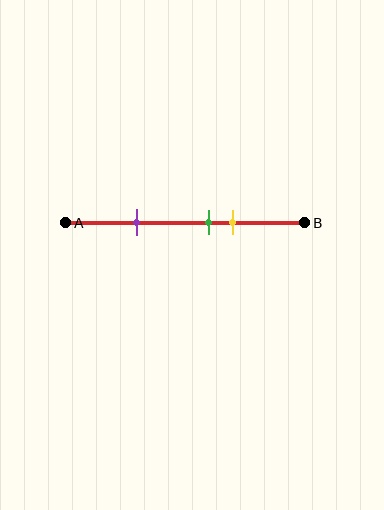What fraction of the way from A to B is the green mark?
The green mark is approximately 60% (0.6) of the way from A to B.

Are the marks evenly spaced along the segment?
No, the marks are not evenly spaced.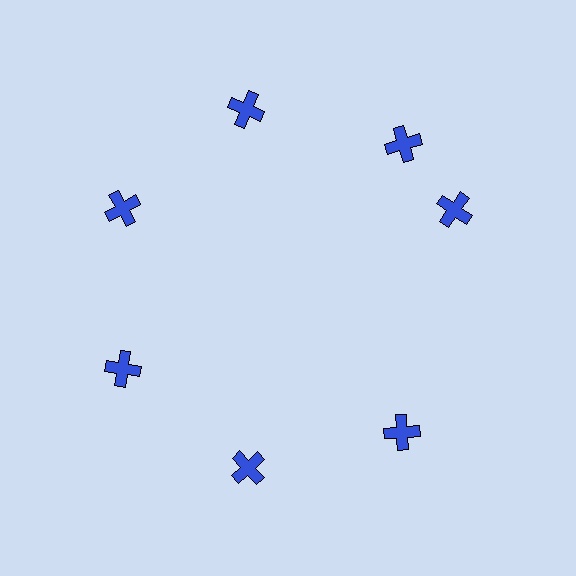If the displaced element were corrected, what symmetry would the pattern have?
It would have 7-fold rotational symmetry — the pattern would map onto itself every 51 degrees.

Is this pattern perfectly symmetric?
No. The 7 blue crosses are arranged in a ring, but one element near the 3 o'clock position is rotated out of alignment along the ring, breaking the 7-fold rotational symmetry.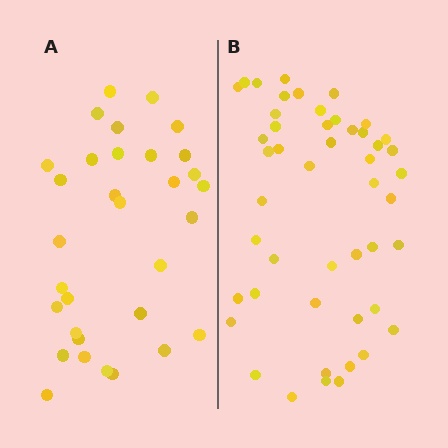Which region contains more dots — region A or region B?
Region B (the right region) has more dots.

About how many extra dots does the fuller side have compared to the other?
Region B has approximately 15 more dots than region A.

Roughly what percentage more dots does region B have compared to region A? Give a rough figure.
About 50% more.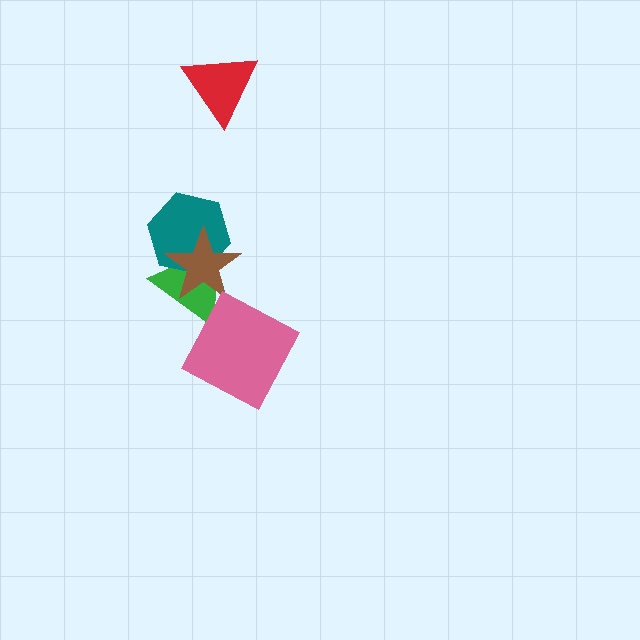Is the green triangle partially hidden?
Yes, it is partially covered by another shape.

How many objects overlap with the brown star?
2 objects overlap with the brown star.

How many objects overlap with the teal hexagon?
2 objects overlap with the teal hexagon.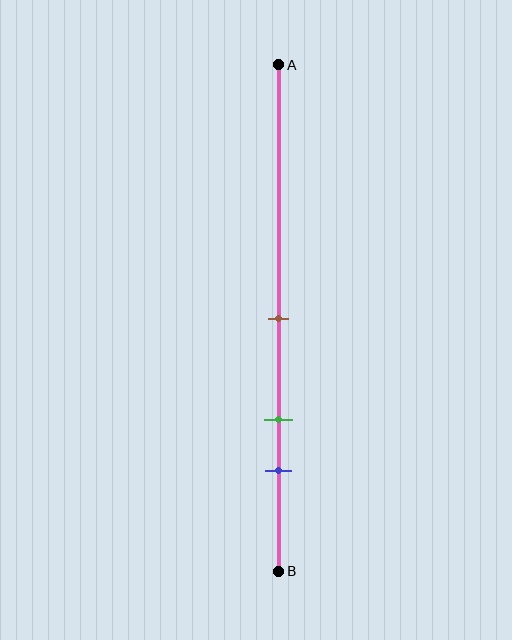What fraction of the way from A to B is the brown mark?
The brown mark is approximately 50% (0.5) of the way from A to B.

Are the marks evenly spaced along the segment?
Yes, the marks are approximately evenly spaced.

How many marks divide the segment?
There are 3 marks dividing the segment.